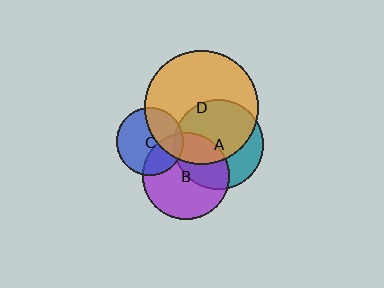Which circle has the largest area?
Circle D (orange).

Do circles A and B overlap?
Yes.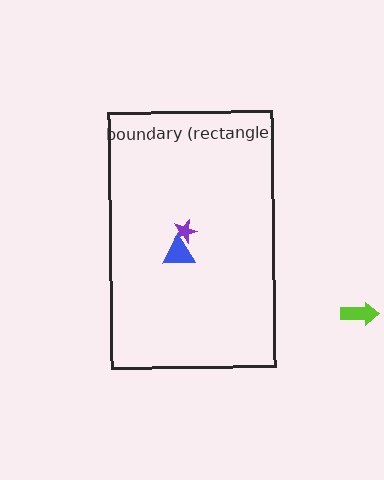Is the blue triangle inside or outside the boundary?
Inside.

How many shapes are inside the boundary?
2 inside, 1 outside.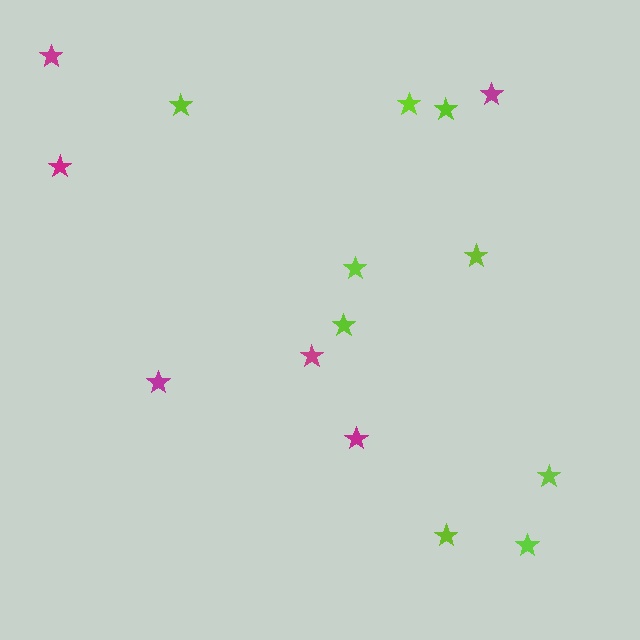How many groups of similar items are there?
There are 2 groups: one group of magenta stars (6) and one group of lime stars (9).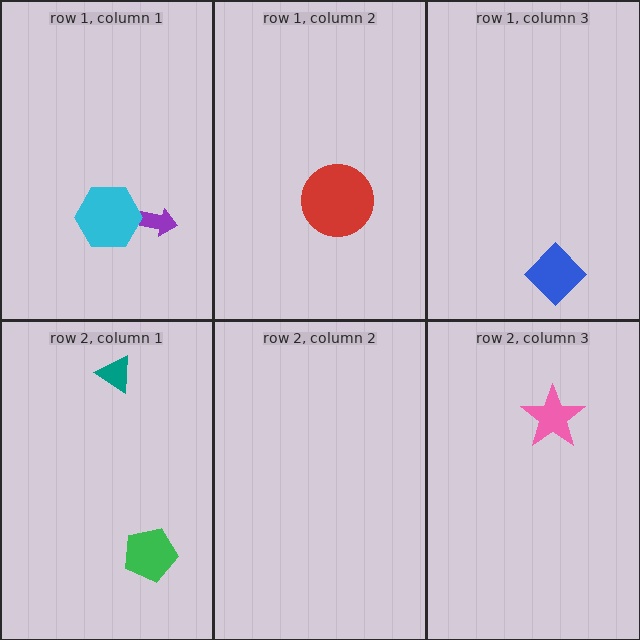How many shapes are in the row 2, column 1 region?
2.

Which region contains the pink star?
The row 2, column 3 region.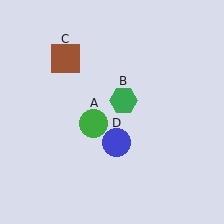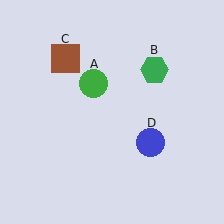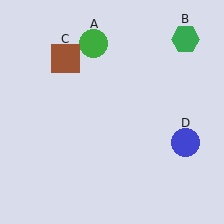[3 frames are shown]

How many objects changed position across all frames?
3 objects changed position: green circle (object A), green hexagon (object B), blue circle (object D).